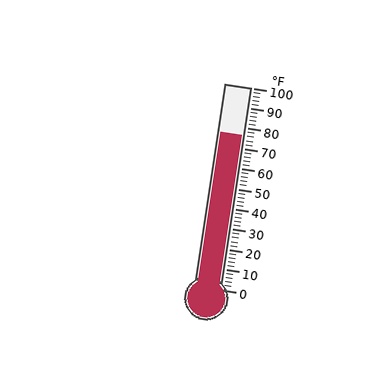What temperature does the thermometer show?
The thermometer shows approximately 76°F.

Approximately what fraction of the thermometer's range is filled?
The thermometer is filled to approximately 75% of its range.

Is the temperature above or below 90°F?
The temperature is below 90°F.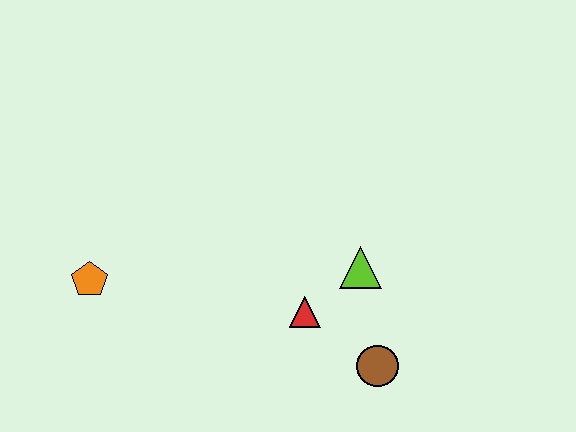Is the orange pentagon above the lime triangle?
No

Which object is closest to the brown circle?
The red triangle is closest to the brown circle.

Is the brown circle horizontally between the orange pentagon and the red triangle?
No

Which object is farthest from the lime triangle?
The orange pentagon is farthest from the lime triangle.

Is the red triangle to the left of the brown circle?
Yes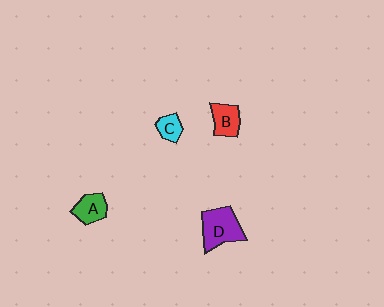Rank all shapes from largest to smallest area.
From largest to smallest: D (purple), B (red), A (green), C (cyan).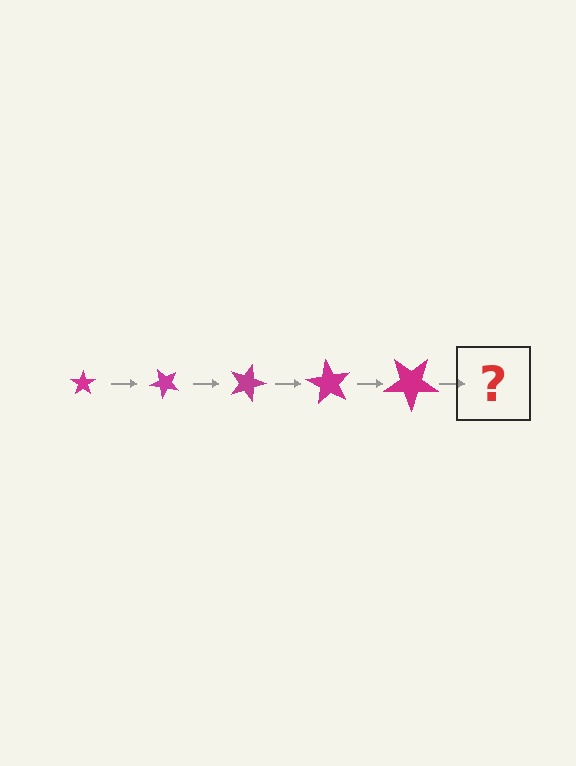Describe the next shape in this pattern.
It should be a star, larger than the previous one and rotated 225 degrees from the start.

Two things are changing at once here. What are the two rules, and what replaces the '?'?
The two rules are that the star grows larger each step and it rotates 45 degrees each step. The '?' should be a star, larger than the previous one and rotated 225 degrees from the start.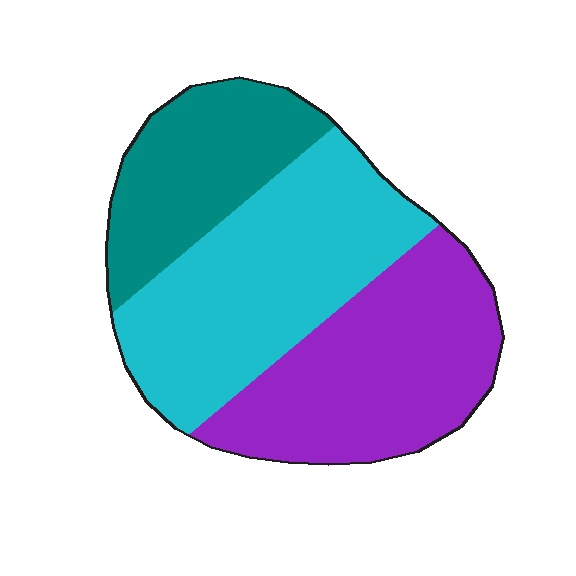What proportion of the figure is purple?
Purple takes up about three eighths (3/8) of the figure.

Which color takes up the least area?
Teal, at roughly 25%.